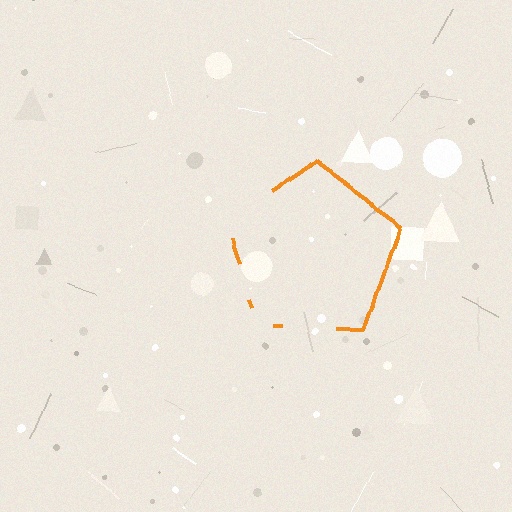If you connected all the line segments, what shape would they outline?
They would outline a pentagon.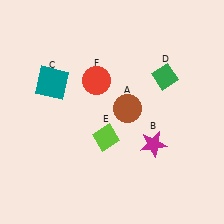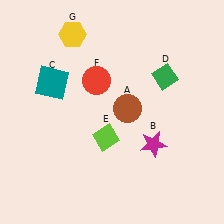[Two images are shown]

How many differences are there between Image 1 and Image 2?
There is 1 difference between the two images.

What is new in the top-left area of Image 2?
A yellow hexagon (G) was added in the top-left area of Image 2.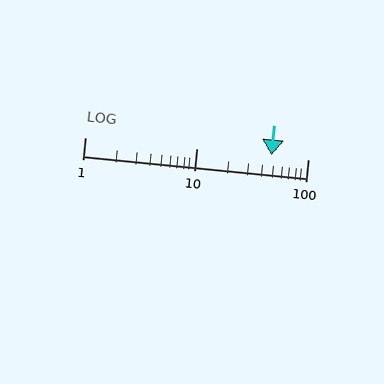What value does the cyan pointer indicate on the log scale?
The pointer indicates approximately 47.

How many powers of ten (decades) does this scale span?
The scale spans 2 decades, from 1 to 100.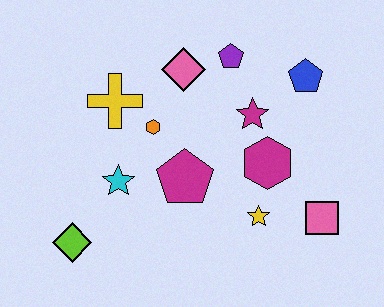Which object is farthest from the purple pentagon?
The lime diamond is farthest from the purple pentagon.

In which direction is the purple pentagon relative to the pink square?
The purple pentagon is above the pink square.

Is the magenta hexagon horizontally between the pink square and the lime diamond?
Yes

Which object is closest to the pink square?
The yellow star is closest to the pink square.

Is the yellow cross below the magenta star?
No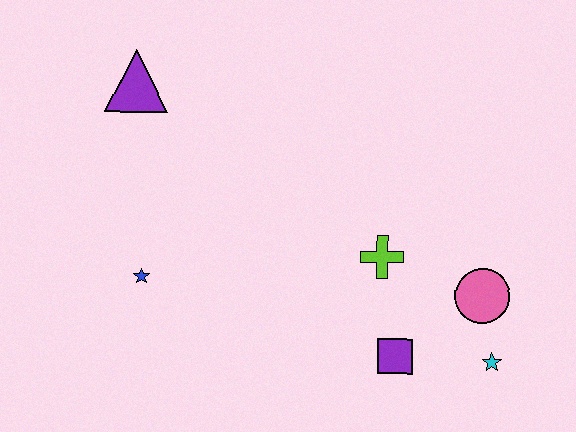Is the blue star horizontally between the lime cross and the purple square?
No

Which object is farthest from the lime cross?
The purple triangle is farthest from the lime cross.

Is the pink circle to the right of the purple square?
Yes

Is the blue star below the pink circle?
No